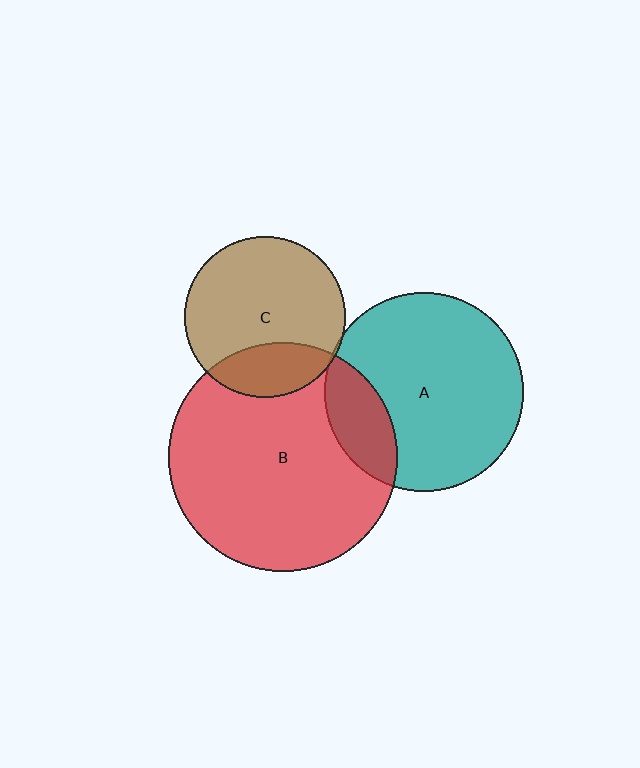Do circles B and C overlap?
Yes.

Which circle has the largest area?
Circle B (red).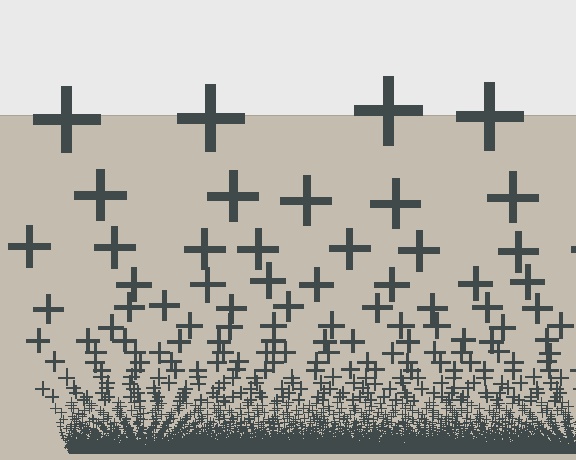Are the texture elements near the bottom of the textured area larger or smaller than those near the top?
Smaller. The gradient is inverted — elements near the bottom are smaller and denser.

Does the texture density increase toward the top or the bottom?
Density increases toward the bottom.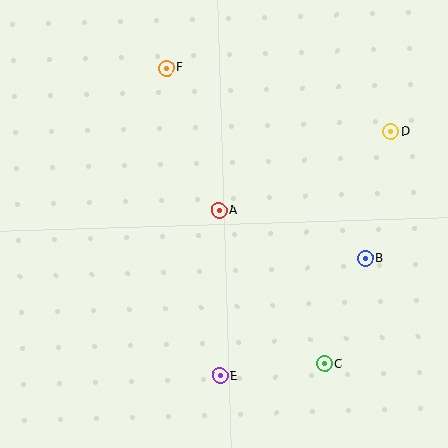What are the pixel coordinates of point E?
Point E is at (220, 376).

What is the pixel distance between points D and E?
The distance between D and E is 299 pixels.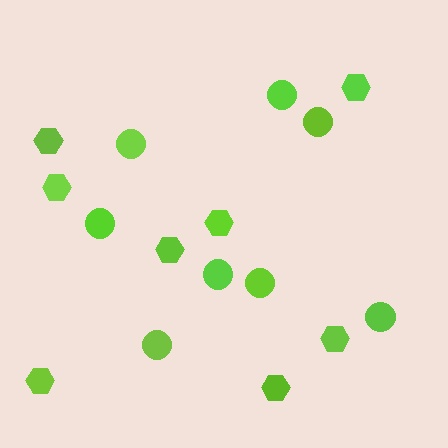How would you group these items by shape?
There are 2 groups: one group of circles (8) and one group of hexagons (8).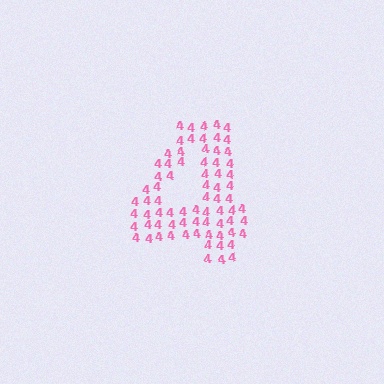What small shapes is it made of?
It is made of small digit 4's.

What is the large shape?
The large shape is the digit 4.